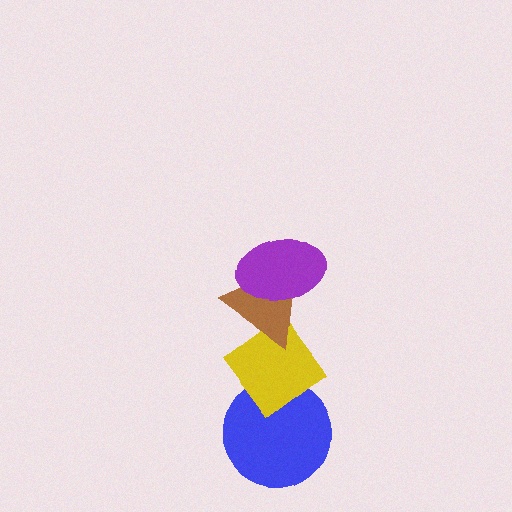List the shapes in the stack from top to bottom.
From top to bottom: the purple ellipse, the brown triangle, the yellow diamond, the blue circle.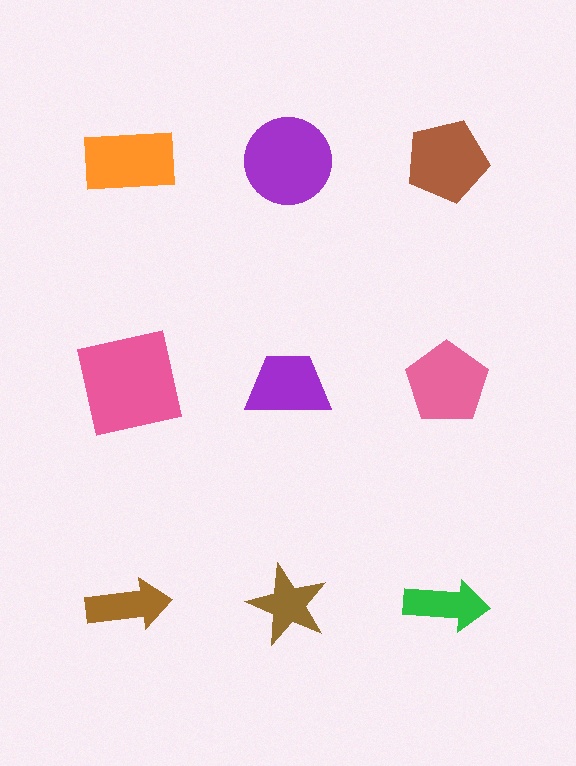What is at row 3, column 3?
A green arrow.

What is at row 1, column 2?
A purple circle.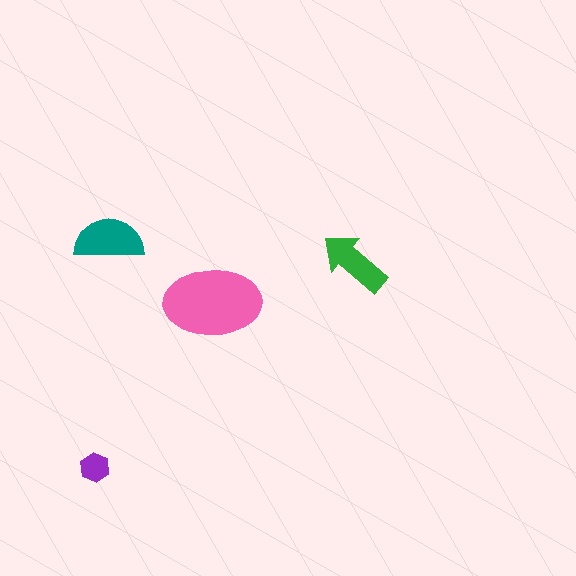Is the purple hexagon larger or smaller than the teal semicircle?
Smaller.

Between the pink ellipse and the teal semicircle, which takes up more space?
The pink ellipse.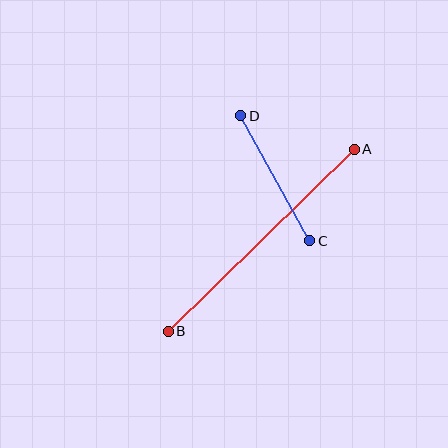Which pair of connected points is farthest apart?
Points A and B are farthest apart.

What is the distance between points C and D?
The distance is approximately 143 pixels.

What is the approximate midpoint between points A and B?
The midpoint is at approximately (261, 240) pixels.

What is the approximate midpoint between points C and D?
The midpoint is at approximately (275, 178) pixels.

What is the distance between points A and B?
The distance is approximately 261 pixels.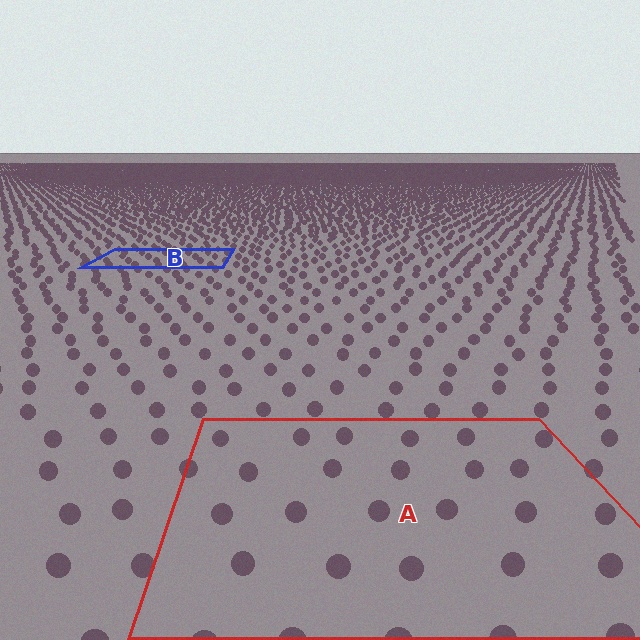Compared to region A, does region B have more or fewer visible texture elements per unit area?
Region B has more texture elements per unit area — they are packed more densely because it is farther away.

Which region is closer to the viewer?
Region A is closer. The texture elements there are larger and more spread out.